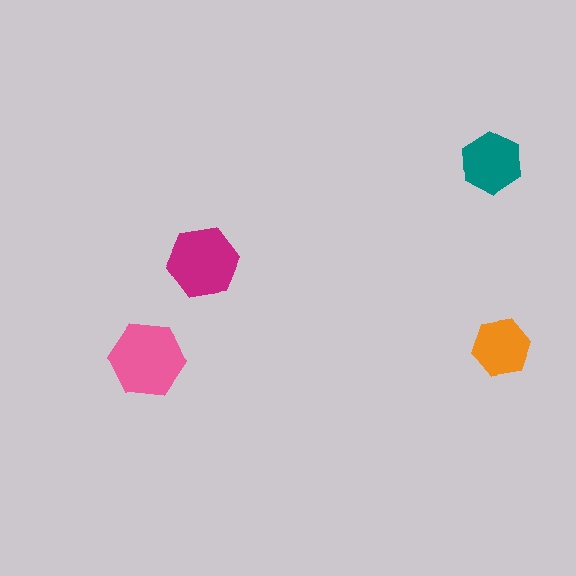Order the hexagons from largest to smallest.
the pink one, the magenta one, the teal one, the orange one.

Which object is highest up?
The teal hexagon is topmost.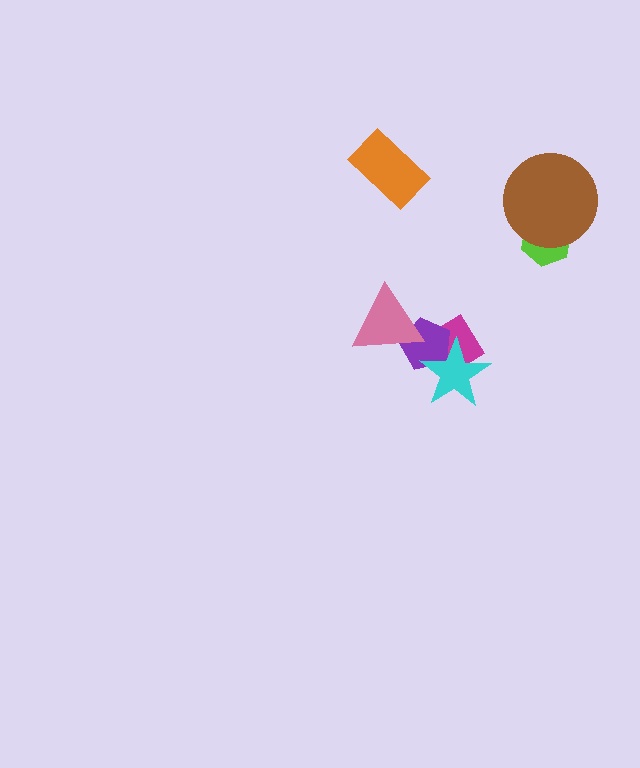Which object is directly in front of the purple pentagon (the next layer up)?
The cyan star is directly in front of the purple pentagon.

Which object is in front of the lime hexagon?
The brown circle is in front of the lime hexagon.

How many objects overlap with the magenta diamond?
2 objects overlap with the magenta diamond.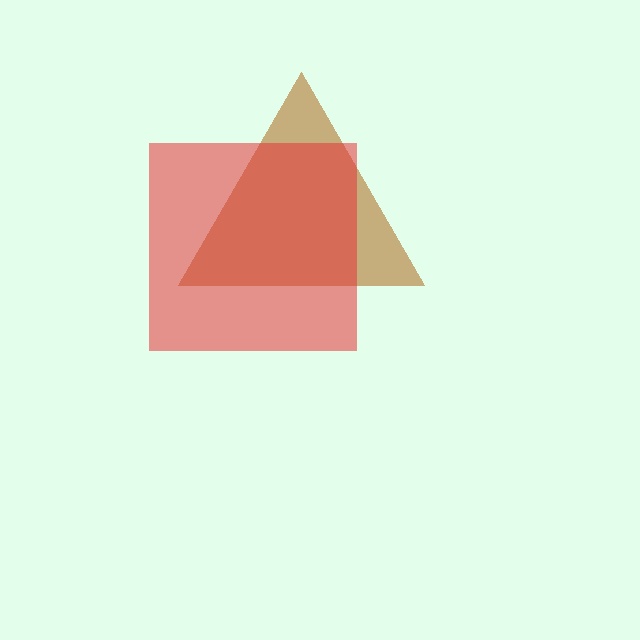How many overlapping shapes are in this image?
There are 2 overlapping shapes in the image.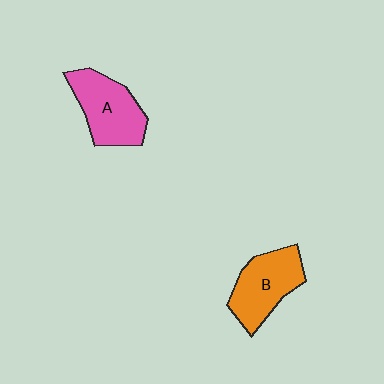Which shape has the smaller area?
Shape B (orange).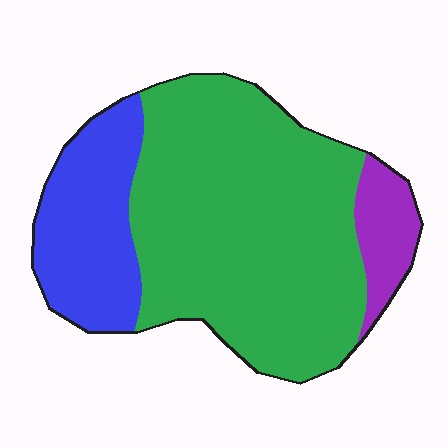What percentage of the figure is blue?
Blue covers roughly 25% of the figure.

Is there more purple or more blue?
Blue.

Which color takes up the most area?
Green, at roughly 65%.